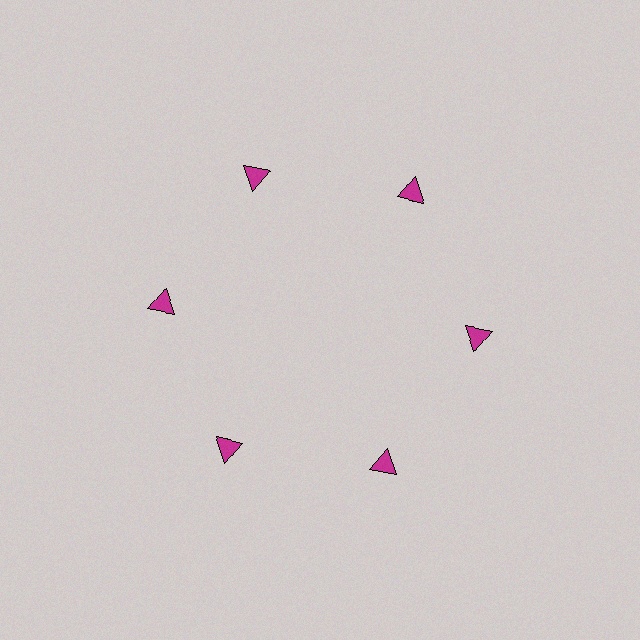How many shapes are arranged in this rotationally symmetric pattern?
There are 6 shapes, arranged in 6 groups of 1.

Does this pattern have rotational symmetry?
Yes, this pattern has 6-fold rotational symmetry. It looks the same after rotating 60 degrees around the center.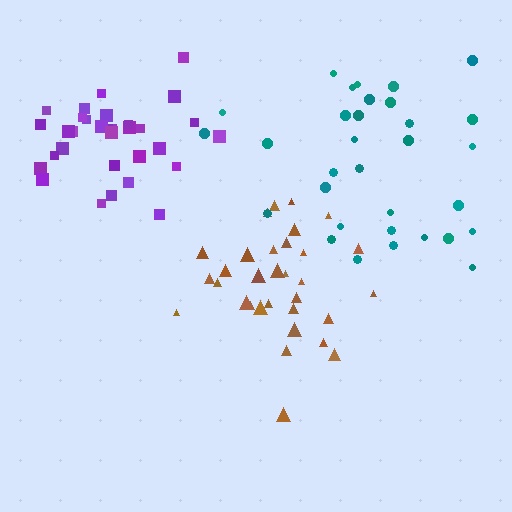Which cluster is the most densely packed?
Purple.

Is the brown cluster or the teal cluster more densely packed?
Brown.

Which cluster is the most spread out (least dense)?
Teal.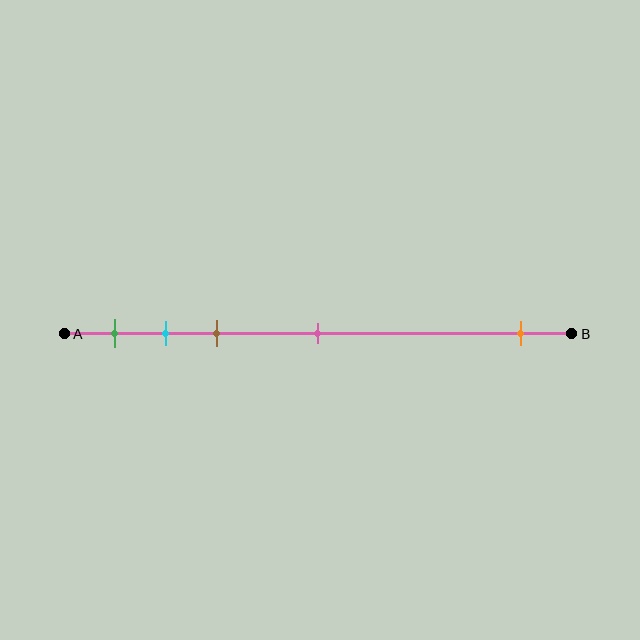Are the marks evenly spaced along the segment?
No, the marks are not evenly spaced.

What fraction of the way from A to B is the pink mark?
The pink mark is approximately 50% (0.5) of the way from A to B.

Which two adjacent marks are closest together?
The cyan and brown marks are the closest adjacent pair.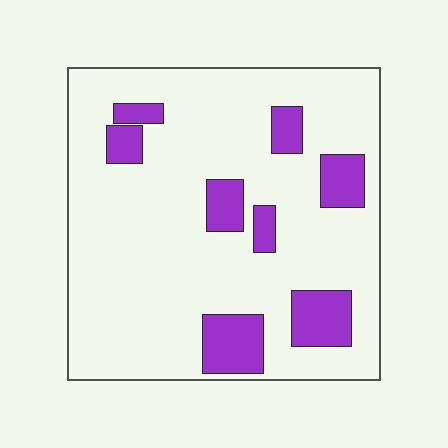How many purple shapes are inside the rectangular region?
8.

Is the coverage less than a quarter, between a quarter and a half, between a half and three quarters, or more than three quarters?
Less than a quarter.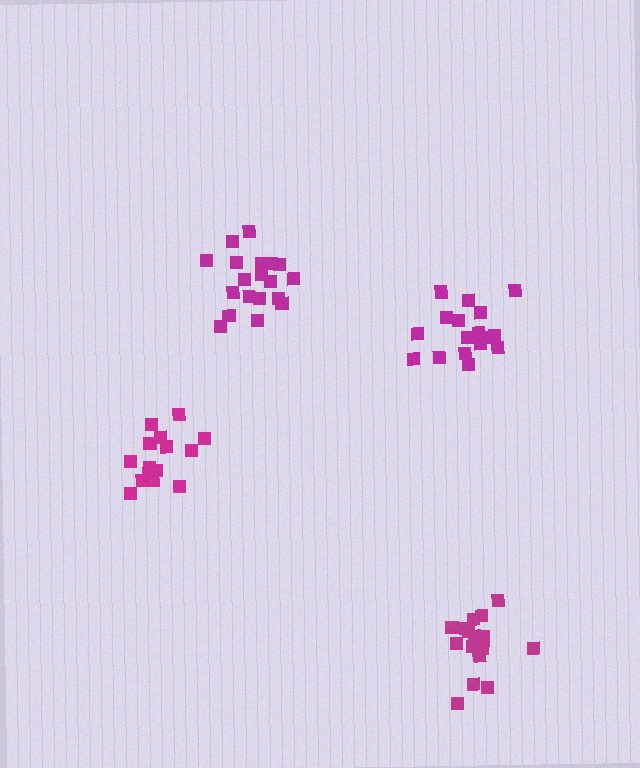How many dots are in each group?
Group 1: 15 dots, Group 2: 19 dots, Group 3: 17 dots, Group 4: 18 dots (69 total).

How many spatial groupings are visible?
There are 4 spatial groupings.